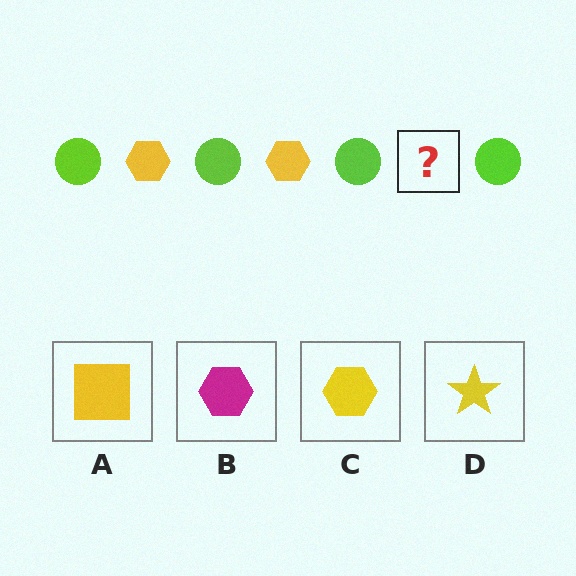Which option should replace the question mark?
Option C.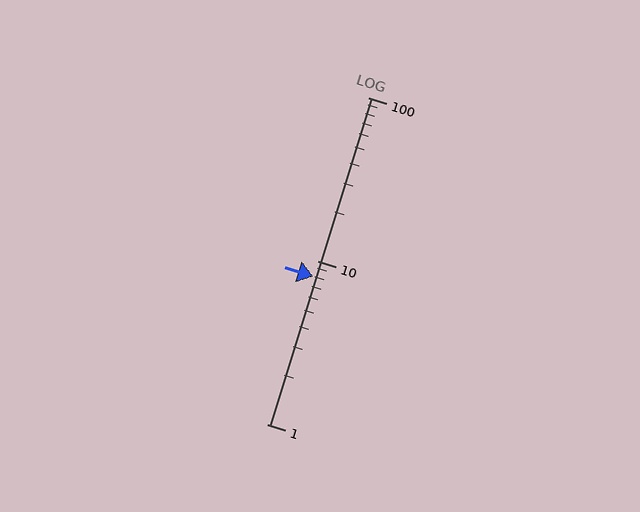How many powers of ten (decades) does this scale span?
The scale spans 2 decades, from 1 to 100.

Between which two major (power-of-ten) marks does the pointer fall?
The pointer is between 1 and 10.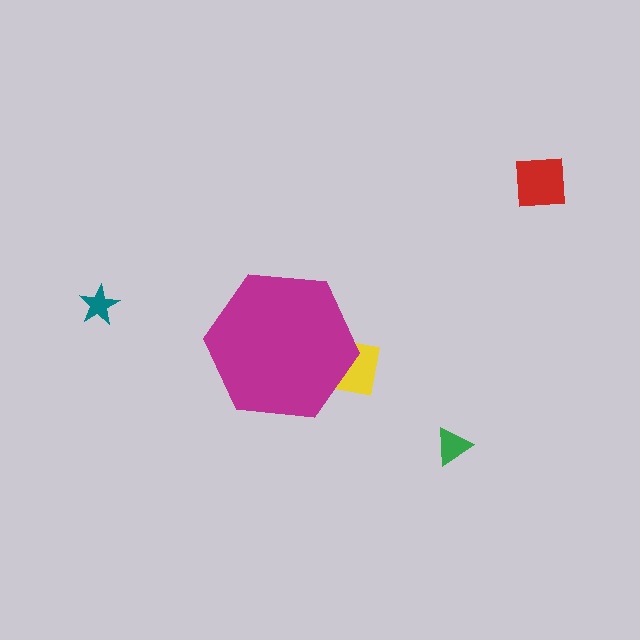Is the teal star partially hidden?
No, the teal star is fully visible.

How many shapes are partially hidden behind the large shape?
1 shape is partially hidden.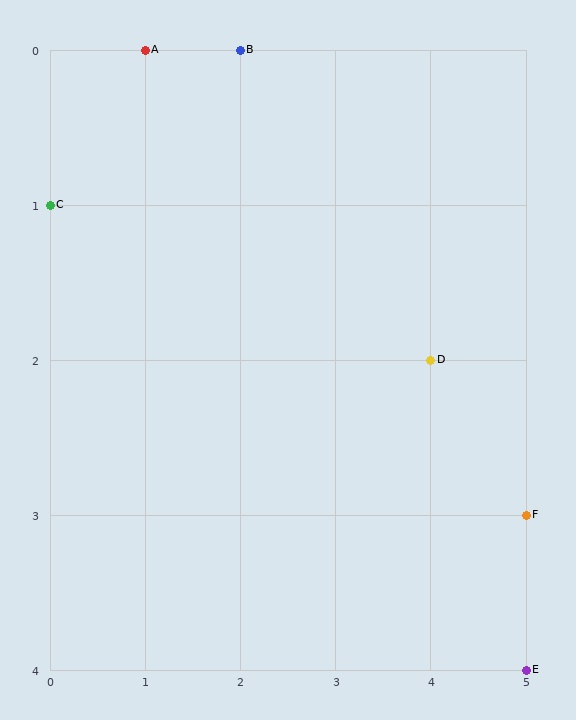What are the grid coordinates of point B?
Point B is at grid coordinates (2, 0).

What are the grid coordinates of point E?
Point E is at grid coordinates (5, 4).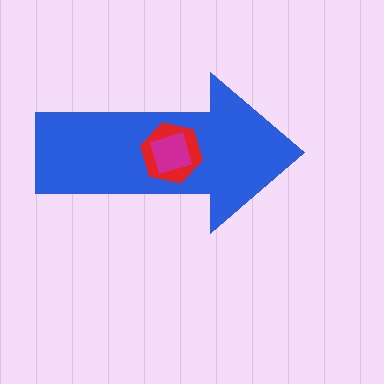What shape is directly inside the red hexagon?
The magenta square.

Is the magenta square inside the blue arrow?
Yes.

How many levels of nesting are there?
3.